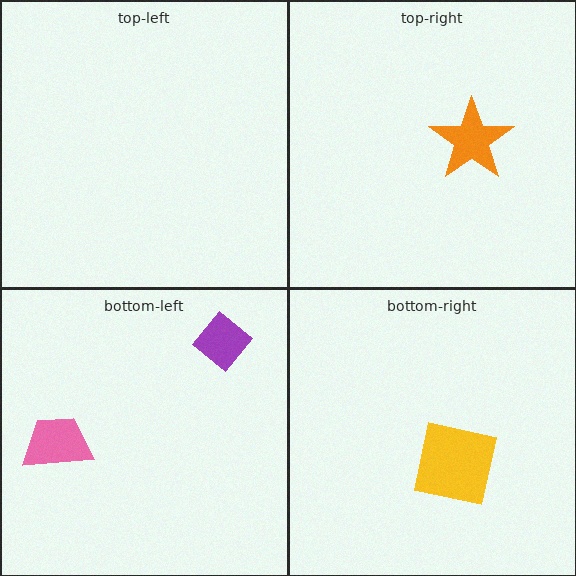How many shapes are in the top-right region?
1.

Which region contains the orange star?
The top-right region.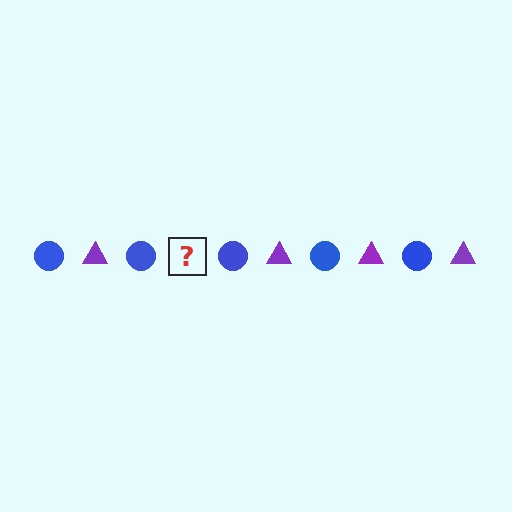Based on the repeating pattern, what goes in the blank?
The blank should be a purple triangle.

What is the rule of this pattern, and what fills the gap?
The rule is that the pattern alternates between blue circle and purple triangle. The gap should be filled with a purple triangle.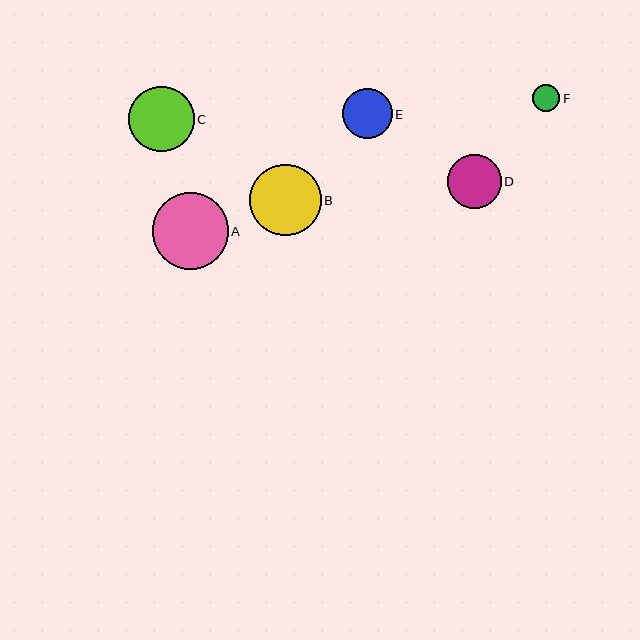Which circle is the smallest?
Circle F is the smallest with a size of approximately 27 pixels.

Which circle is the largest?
Circle A is the largest with a size of approximately 76 pixels.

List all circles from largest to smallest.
From largest to smallest: A, B, C, D, E, F.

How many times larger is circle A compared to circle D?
Circle A is approximately 1.4 times the size of circle D.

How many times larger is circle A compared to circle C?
Circle A is approximately 1.2 times the size of circle C.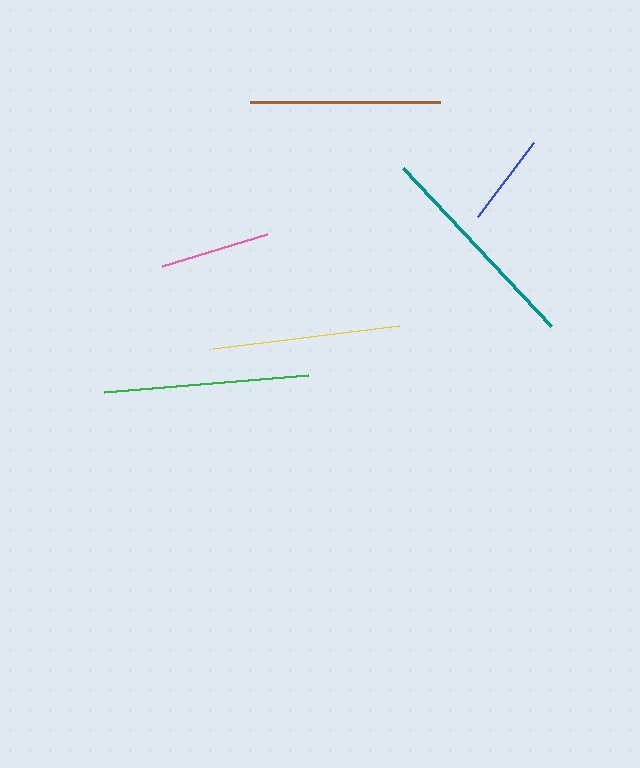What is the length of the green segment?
The green segment is approximately 205 pixels long.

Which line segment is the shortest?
The blue line is the shortest at approximately 93 pixels.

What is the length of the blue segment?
The blue segment is approximately 93 pixels long.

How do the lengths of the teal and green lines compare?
The teal and green lines are approximately the same length.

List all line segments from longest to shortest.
From longest to shortest: teal, green, brown, yellow, pink, blue.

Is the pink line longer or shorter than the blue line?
The pink line is longer than the blue line.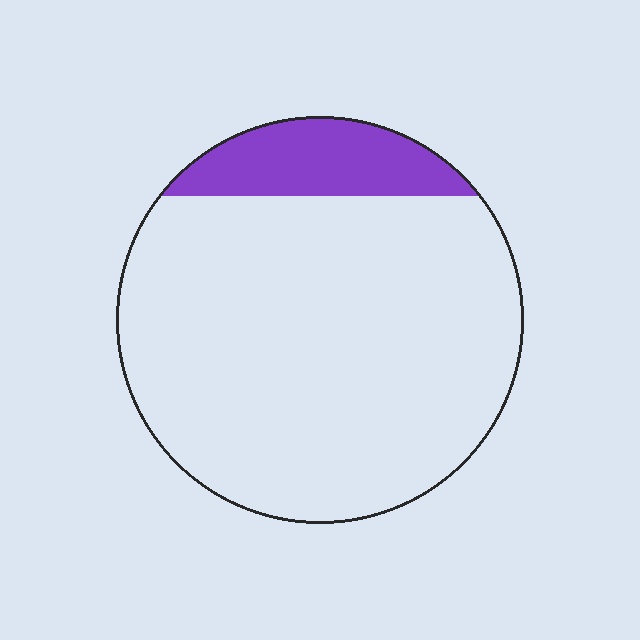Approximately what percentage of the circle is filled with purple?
Approximately 15%.